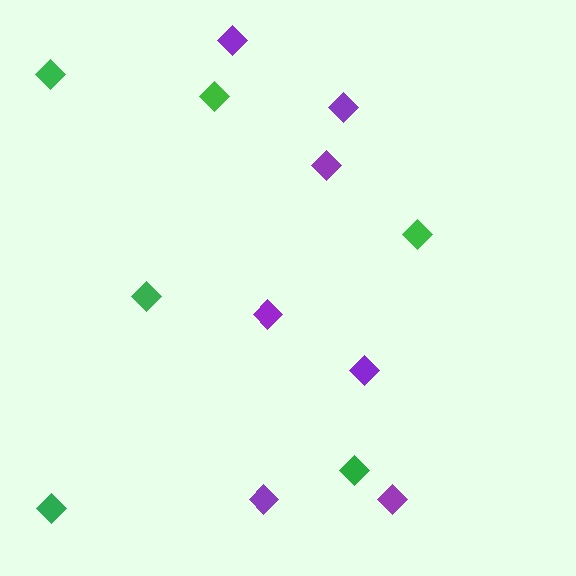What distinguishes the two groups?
There are 2 groups: one group of green diamonds (6) and one group of purple diamonds (7).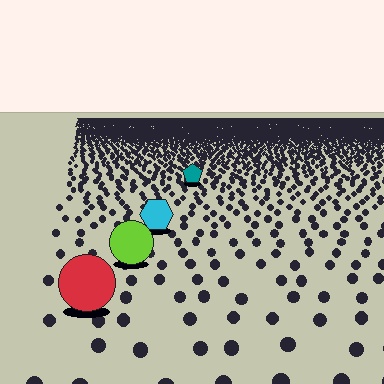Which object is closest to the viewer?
The red circle is closest. The texture marks near it are larger and more spread out.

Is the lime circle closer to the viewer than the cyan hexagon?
Yes. The lime circle is closer — you can tell from the texture gradient: the ground texture is coarser near it.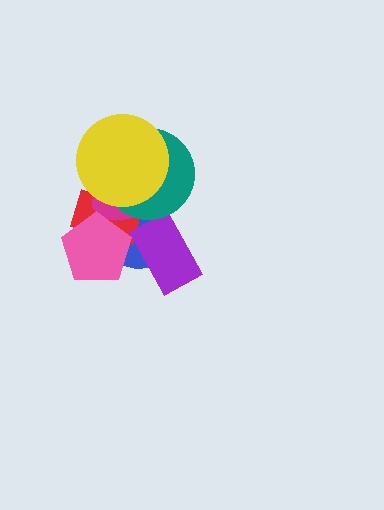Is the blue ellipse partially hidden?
Yes, it is partially covered by another shape.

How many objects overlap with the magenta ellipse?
5 objects overlap with the magenta ellipse.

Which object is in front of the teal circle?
The yellow circle is in front of the teal circle.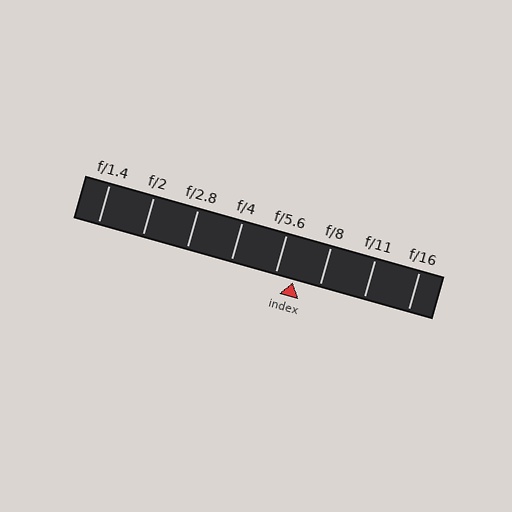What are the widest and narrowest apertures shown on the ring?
The widest aperture shown is f/1.4 and the narrowest is f/16.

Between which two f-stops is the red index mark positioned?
The index mark is between f/5.6 and f/8.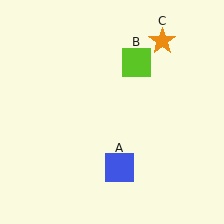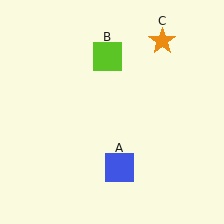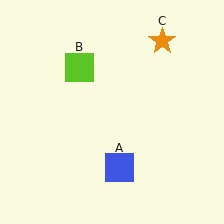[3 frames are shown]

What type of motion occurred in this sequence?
The lime square (object B) rotated counterclockwise around the center of the scene.